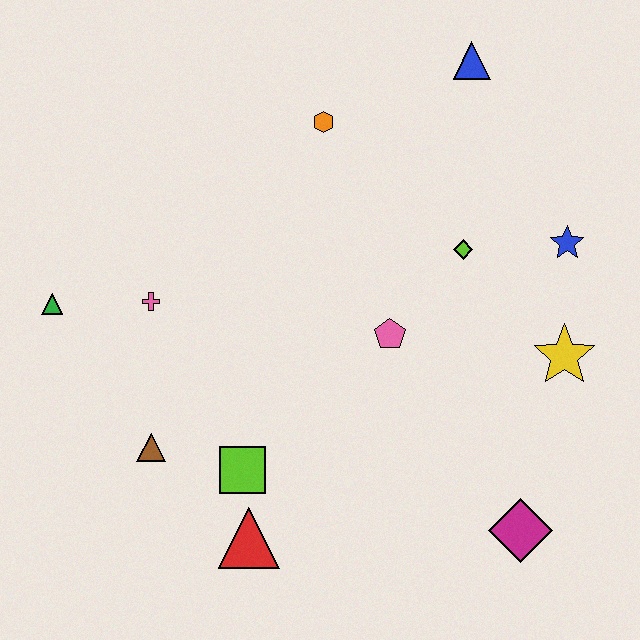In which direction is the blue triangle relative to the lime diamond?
The blue triangle is above the lime diamond.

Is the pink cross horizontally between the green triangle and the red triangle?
Yes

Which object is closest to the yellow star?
The blue star is closest to the yellow star.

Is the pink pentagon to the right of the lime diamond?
No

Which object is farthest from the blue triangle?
The red triangle is farthest from the blue triangle.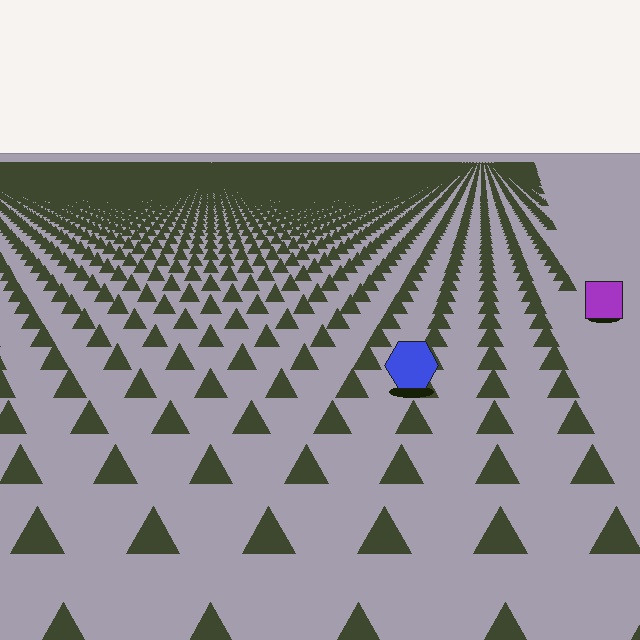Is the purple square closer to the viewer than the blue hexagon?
No. The blue hexagon is closer — you can tell from the texture gradient: the ground texture is coarser near it.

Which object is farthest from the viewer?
The purple square is farthest from the viewer. It appears smaller and the ground texture around it is denser.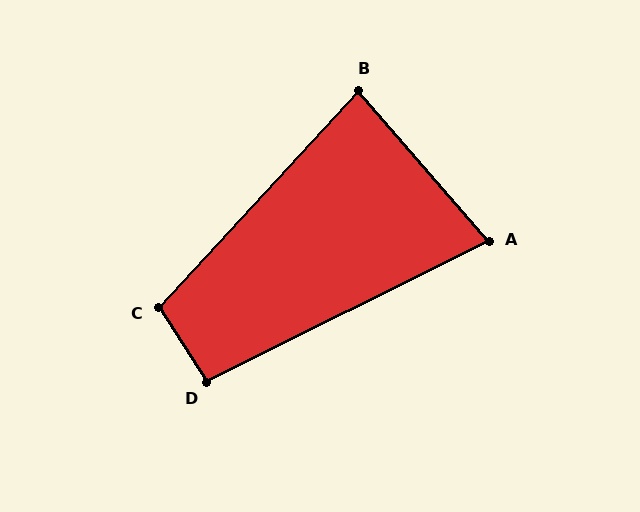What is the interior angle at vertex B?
Approximately 84 degrees (acute).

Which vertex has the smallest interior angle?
A, at approximately 76 degrees.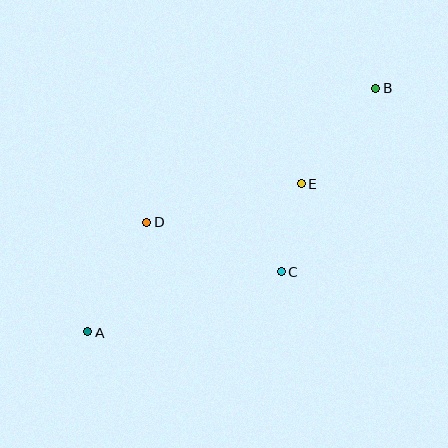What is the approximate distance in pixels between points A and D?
The distance between A and D is approximately 125 pixels.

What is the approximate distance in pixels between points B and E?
The distance between B and E is approximately 121 pixels.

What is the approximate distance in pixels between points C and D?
The distance between C and D is approximately 143 pixels.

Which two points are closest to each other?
Points C and E are closest to each other.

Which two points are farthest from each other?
Points A and B are farthest from each other.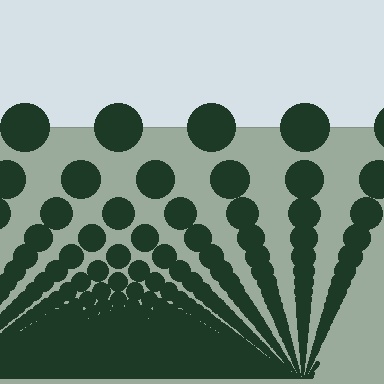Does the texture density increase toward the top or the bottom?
Density increases toward the bottom.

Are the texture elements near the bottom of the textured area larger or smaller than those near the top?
Smaller. The gradient is inverted — elements near the bottom are smaller and denser.